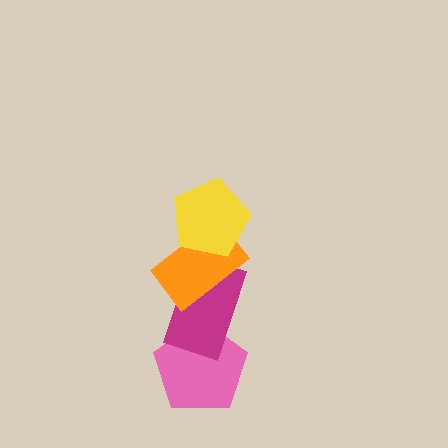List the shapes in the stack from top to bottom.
From top to bottom: the yellow pentagon, the orange rectangle, the magenta rectangle, the pink pentagon.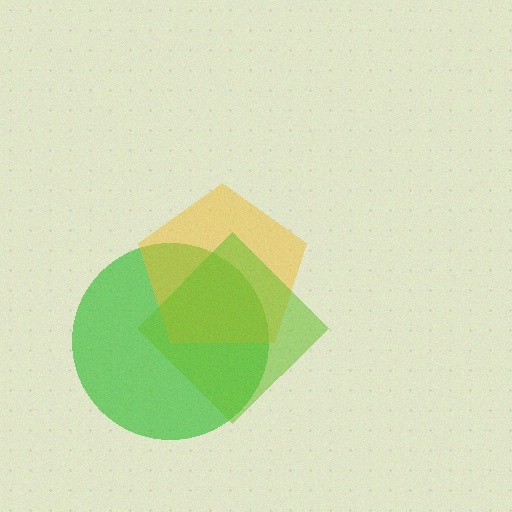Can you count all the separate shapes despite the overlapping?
Yes, there are 3 separate shapes.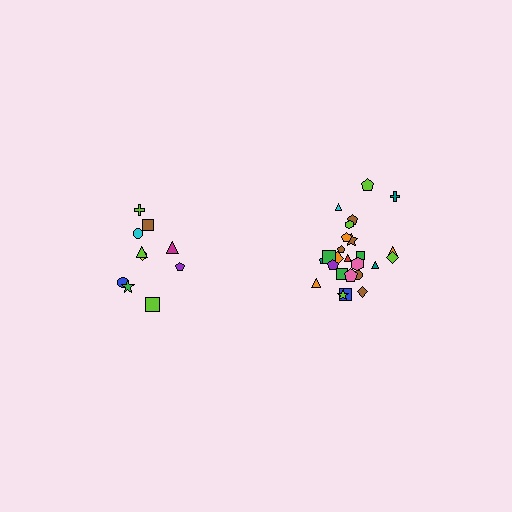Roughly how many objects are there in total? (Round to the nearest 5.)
Roughly 35 objects in total.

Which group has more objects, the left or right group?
The right group.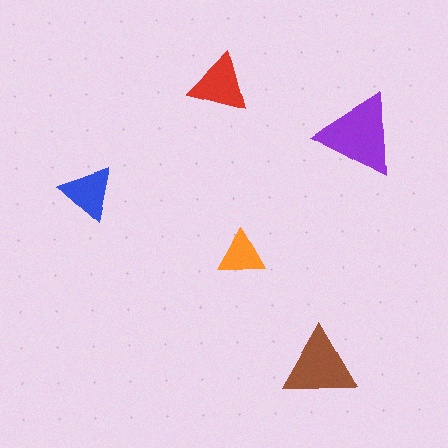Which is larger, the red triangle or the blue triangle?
The red one.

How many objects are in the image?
There are 5 objects in the image.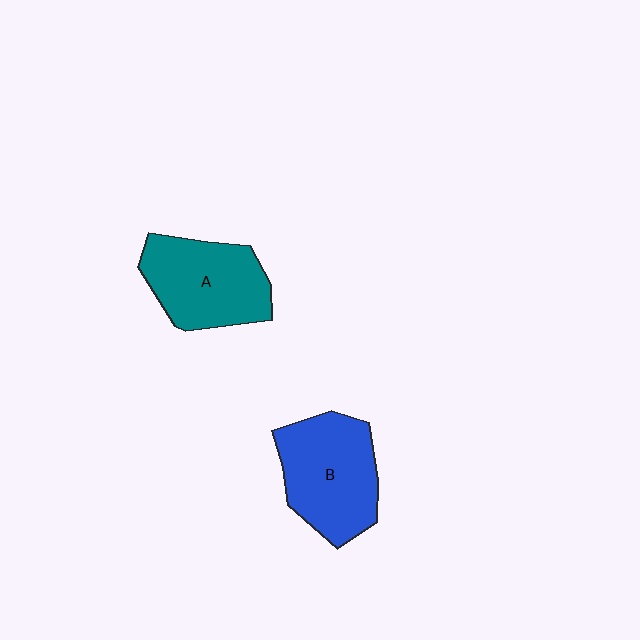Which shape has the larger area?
Shape B (blue).